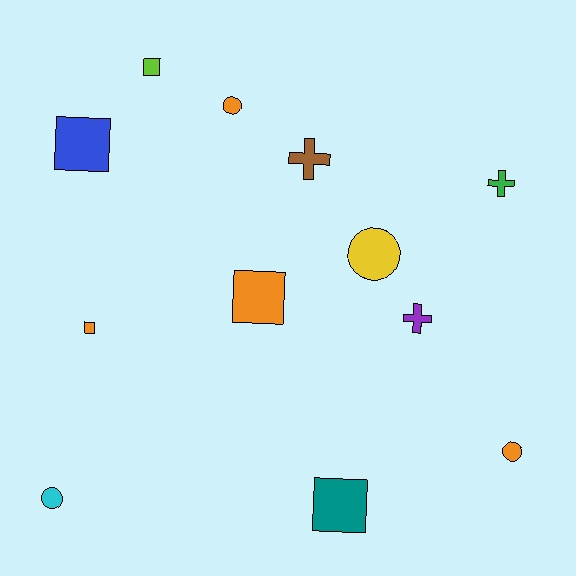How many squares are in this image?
There are 5 squares.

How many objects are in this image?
There are 12 objects.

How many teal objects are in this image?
There is 1 teal object.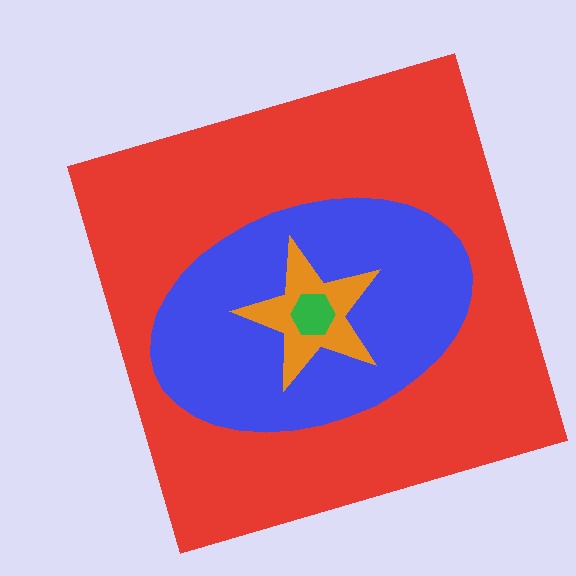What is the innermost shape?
The green hexagon.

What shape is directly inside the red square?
The blue ellipse.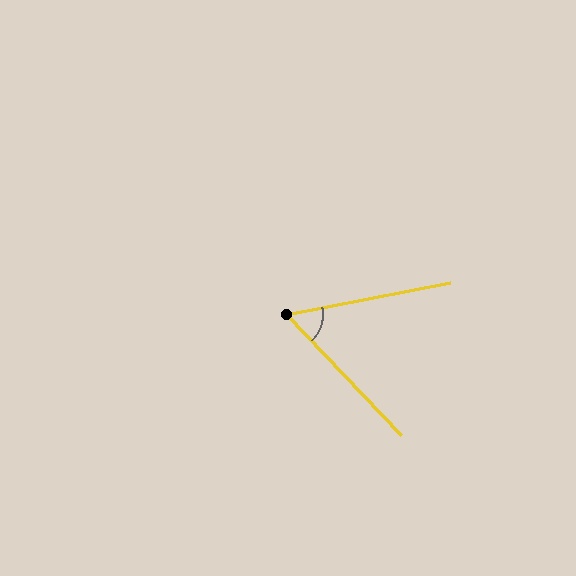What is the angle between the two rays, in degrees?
Approximately 58 degrees.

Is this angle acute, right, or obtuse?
It is acute.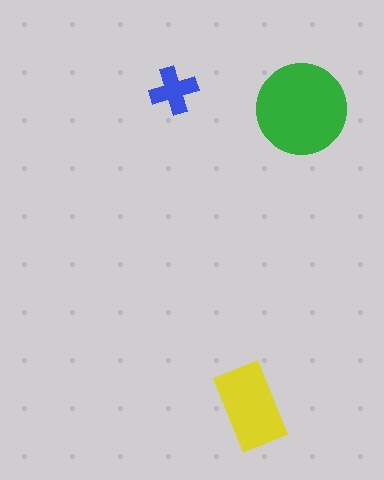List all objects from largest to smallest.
The green circle, the yellow rectangle, the blue cross.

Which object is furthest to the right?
The green circle is rightmost.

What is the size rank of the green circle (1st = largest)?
1st.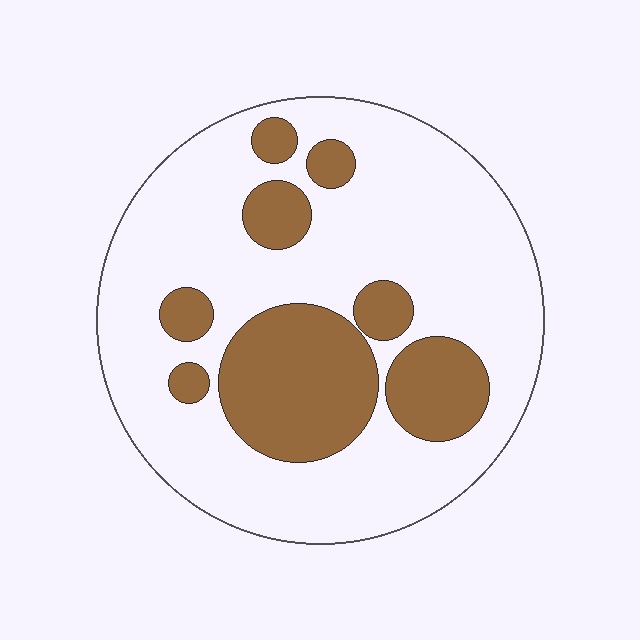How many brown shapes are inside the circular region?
8.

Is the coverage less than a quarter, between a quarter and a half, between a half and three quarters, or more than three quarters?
Between a quarter and a half.